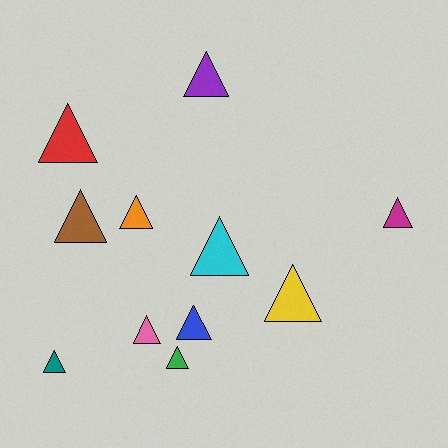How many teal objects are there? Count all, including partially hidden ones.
There is 1 teal object.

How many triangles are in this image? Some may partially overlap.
There are 11 triangles.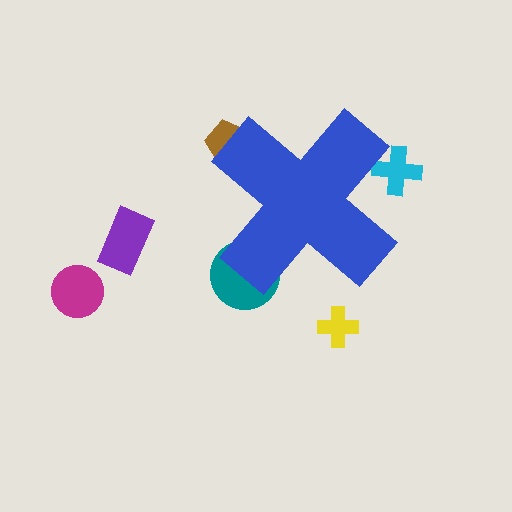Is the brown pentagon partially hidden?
Yes, the brown pentagon is partially hidden behind the blue cross.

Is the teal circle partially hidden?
Yes, the teal circle is partially hidden behind the blue cross.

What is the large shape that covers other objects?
A blue cross.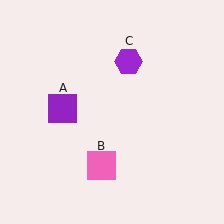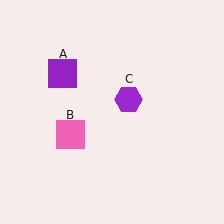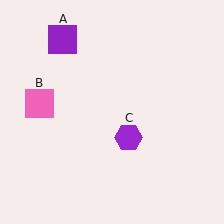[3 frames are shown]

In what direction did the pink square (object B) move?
The pink square (object B) moved up and to the left.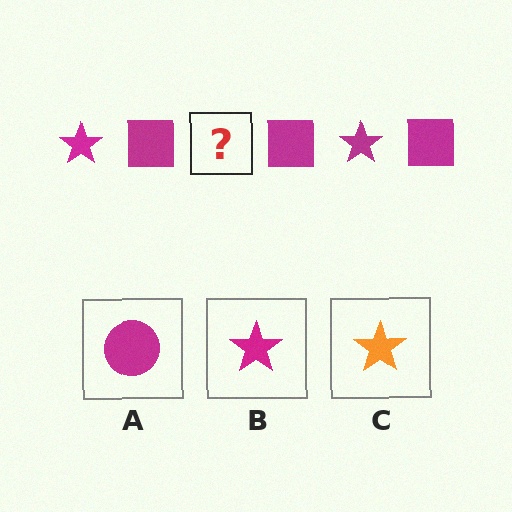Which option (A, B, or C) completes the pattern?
B.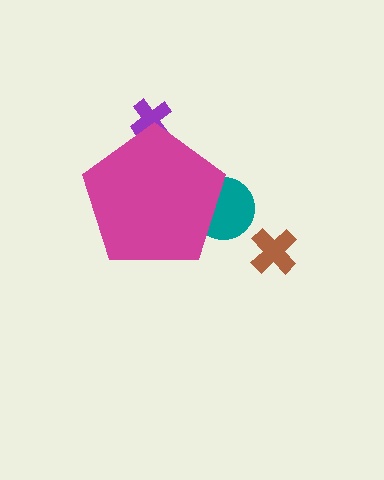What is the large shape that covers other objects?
A magenta pentagon.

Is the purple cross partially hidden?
Yes, the purple cross is partially hidden behind the magenta pentagon.